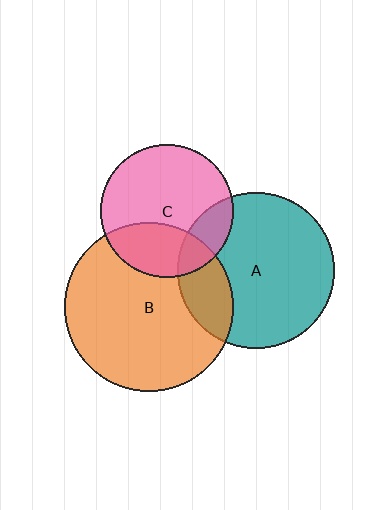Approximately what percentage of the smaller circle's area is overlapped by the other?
Approximately 20%.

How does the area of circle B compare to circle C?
Approximately 1.6 times.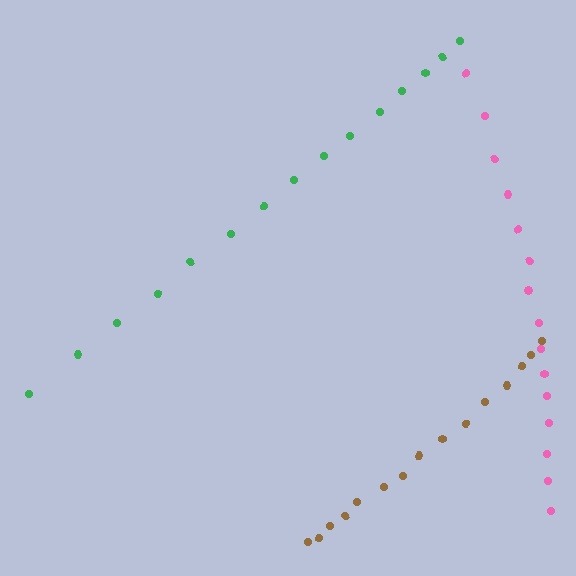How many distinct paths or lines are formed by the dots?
There are 3 distinct paths.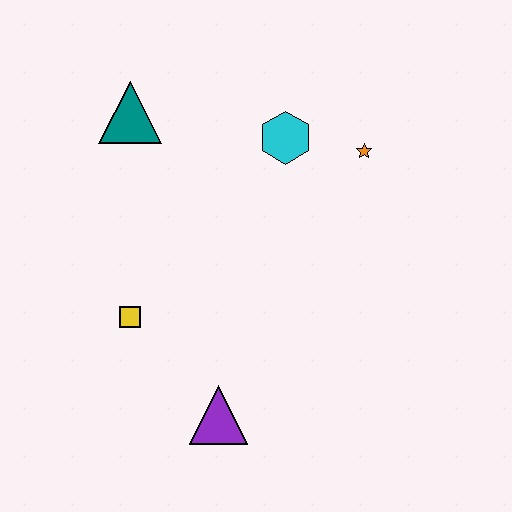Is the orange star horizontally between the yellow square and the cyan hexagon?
No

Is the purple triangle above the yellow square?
No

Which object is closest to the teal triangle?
The cyan hexagon is closest to the teal triangle.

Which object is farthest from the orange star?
The purple triangle is farthest from the orange star.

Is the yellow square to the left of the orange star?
Yes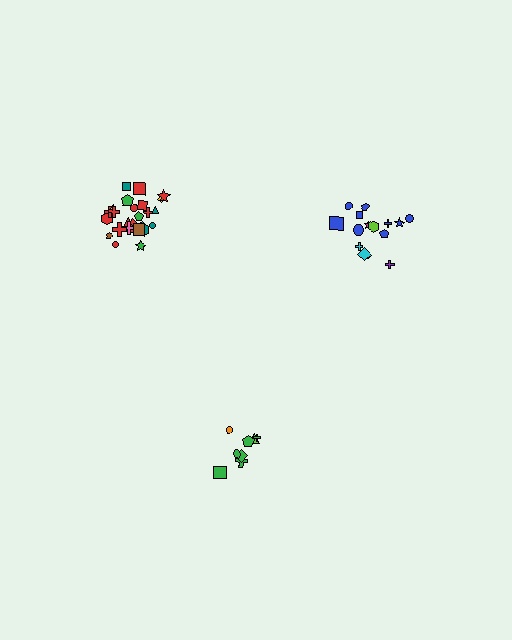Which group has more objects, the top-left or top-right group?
The top-left group.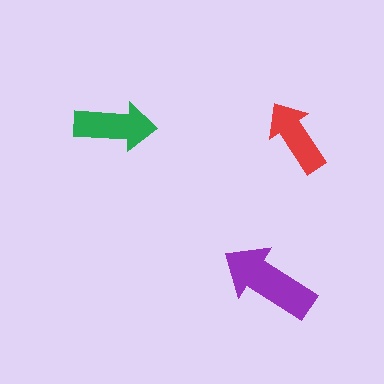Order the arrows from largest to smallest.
the purple one, the green one, the red one.